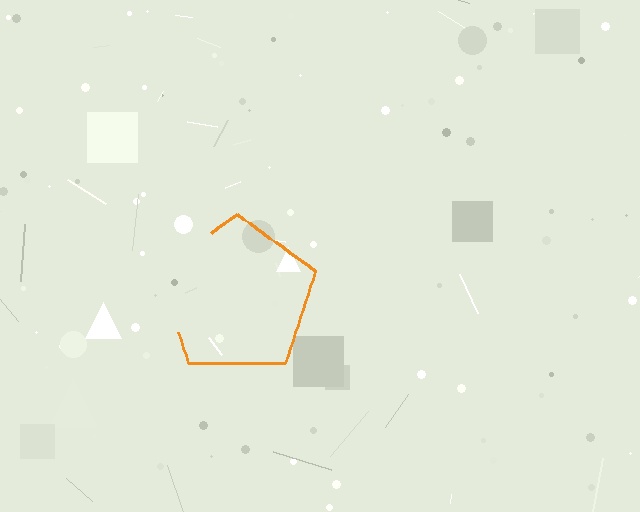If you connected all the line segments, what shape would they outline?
They would outline a pentagon.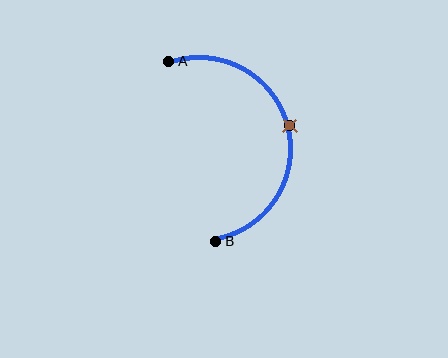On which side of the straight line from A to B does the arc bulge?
The arc bulges to the right of the straight line connecting A and B.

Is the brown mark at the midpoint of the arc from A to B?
Yes. The brown mark lies on the arc at equal arc-length from both A and B — it is the arc midpoint.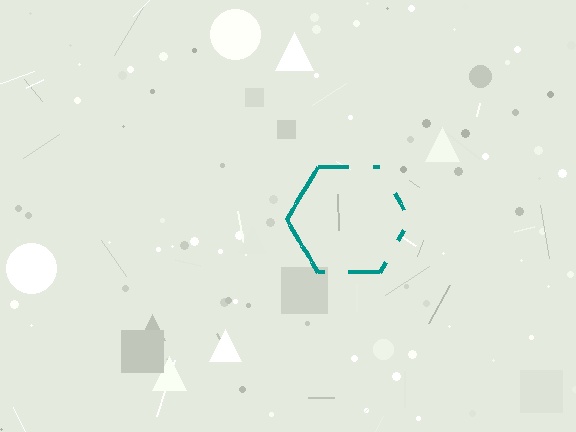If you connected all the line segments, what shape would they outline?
They would outline a hexagon.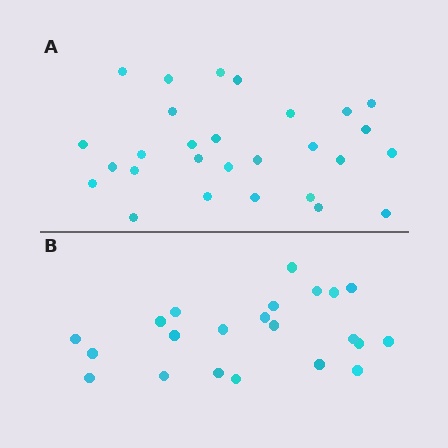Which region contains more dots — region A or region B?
Region A (the top region) has more dots.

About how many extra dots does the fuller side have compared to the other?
Region A has about 6 more dots than region B.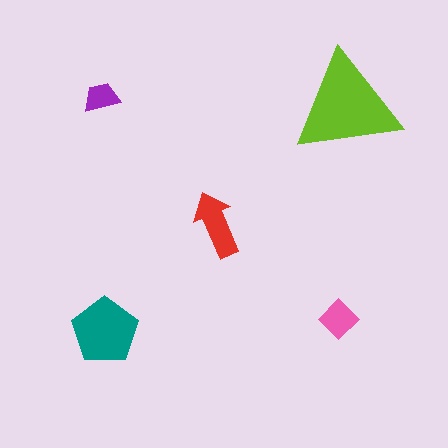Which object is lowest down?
The teal pentagon is bottommost.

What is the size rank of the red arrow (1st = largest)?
3rd.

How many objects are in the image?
There are 5 objects in the image.